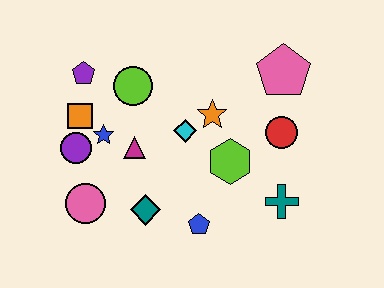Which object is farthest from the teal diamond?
The pink pentagon is farthest from the teal diamond.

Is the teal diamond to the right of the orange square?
Yes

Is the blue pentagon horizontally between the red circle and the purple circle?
Yes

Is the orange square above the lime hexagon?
Yes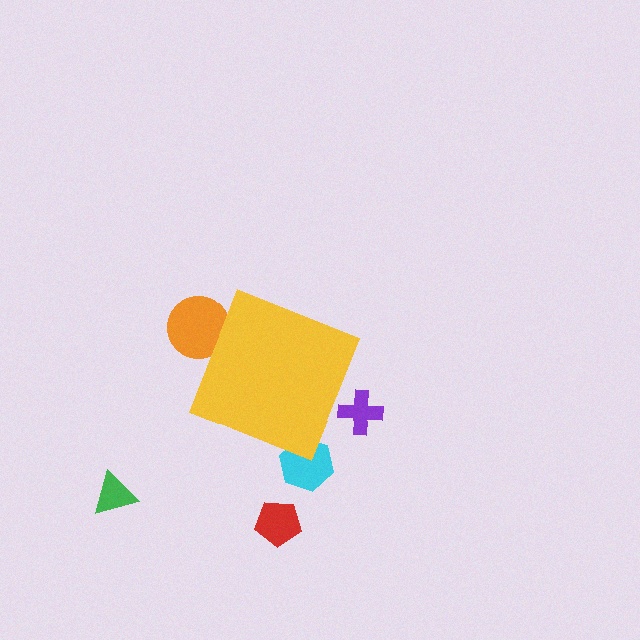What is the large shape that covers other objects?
A yellow diamond.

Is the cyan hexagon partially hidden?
Yes, the cyan hexagon is partially hidden behind the yellow diamond.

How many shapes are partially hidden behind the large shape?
3 shapes are partially hidden.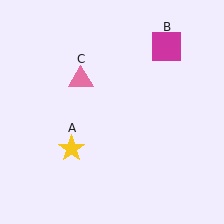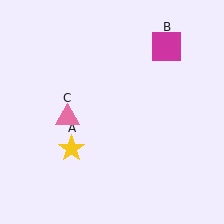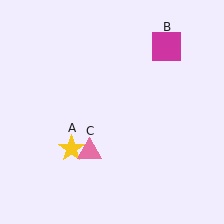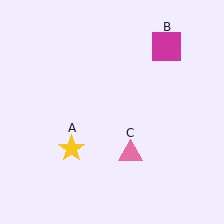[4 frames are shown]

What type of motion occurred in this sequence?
The pink triangle (object C) rotated counterclockwise around the center of the scene.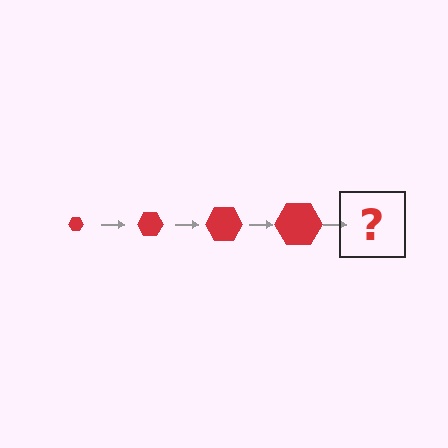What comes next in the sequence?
The next element should be a red hexagon, larger than the previous one.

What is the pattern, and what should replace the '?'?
The pattern is that the hexagon gets progressively larger each step. The '?' should be a red hexagon, larger than the previous one.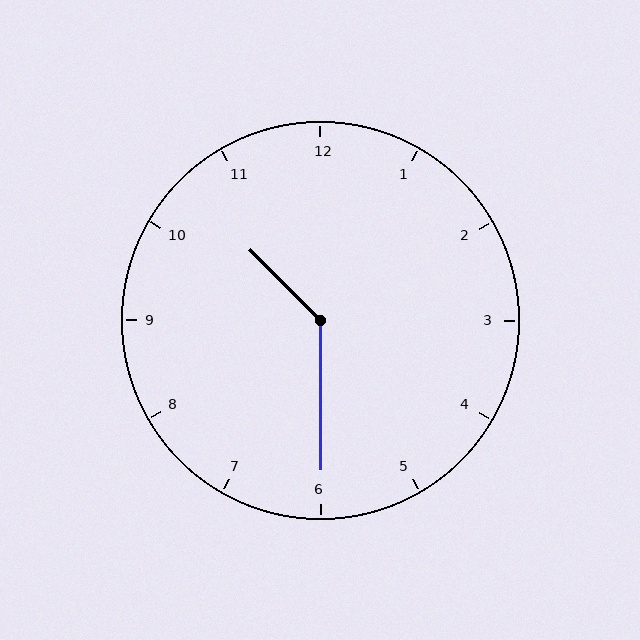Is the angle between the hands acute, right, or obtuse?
It is obtuse.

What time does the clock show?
10:30.